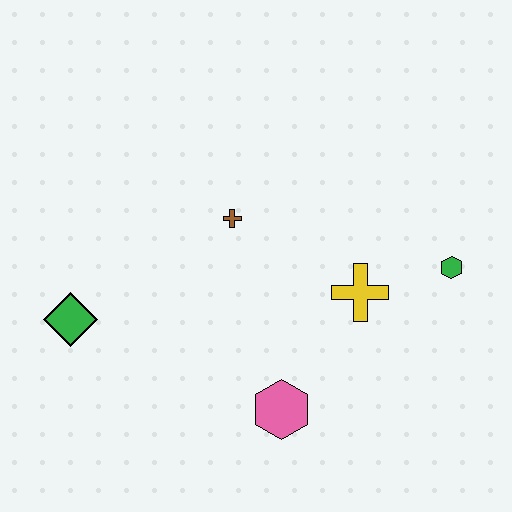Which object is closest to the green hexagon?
The yellow cross is closest to the green hexagon.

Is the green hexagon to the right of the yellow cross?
Yes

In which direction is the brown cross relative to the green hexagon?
The brown cross is to the left of the green hexagon.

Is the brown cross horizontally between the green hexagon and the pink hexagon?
No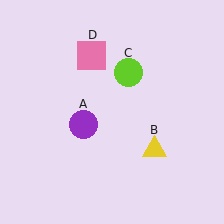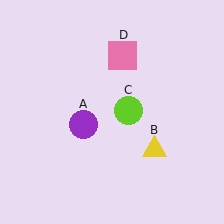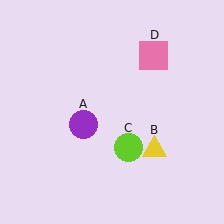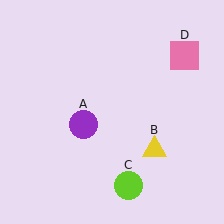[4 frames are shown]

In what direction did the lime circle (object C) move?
The lime circle (object C) moved down.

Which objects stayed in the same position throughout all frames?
Purple circle (object A) and yellow triangle (object B) remained stationary.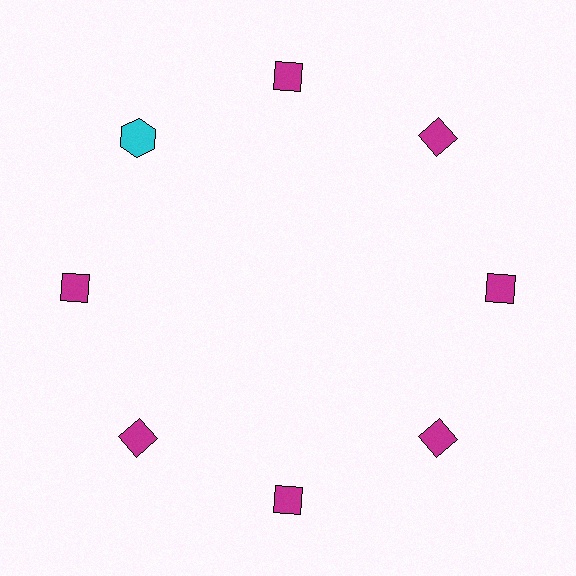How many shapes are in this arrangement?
There are 8 shapes arranged in a ring pattern.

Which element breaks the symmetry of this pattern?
The cyan hexagon at roughly the 10 o'clock position breaks the symmetry. All other shapes are magenta diamonds.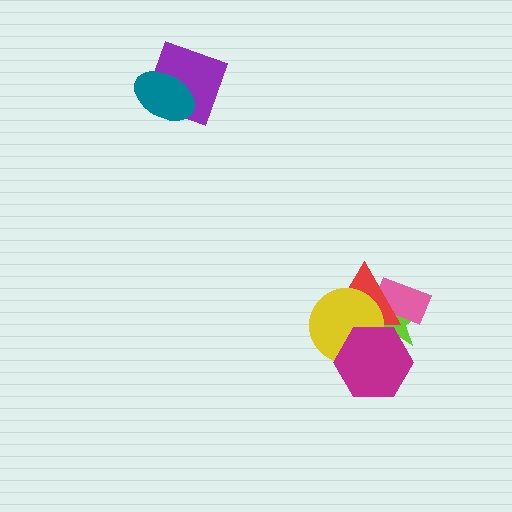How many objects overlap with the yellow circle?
3 objects overlap with the yellow circle.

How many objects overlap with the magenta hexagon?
3 objects overlap with the magenta hexagon.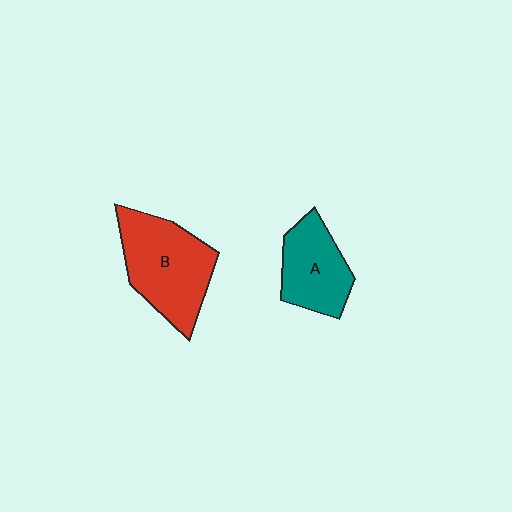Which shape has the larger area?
Shape B (red).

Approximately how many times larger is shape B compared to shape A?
Approximately 1.4 times.